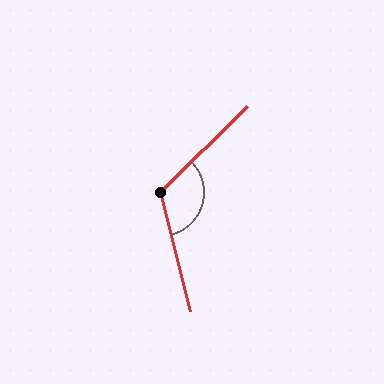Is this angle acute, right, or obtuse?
It is obtuse.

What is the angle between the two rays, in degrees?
Approximately 121 degrees.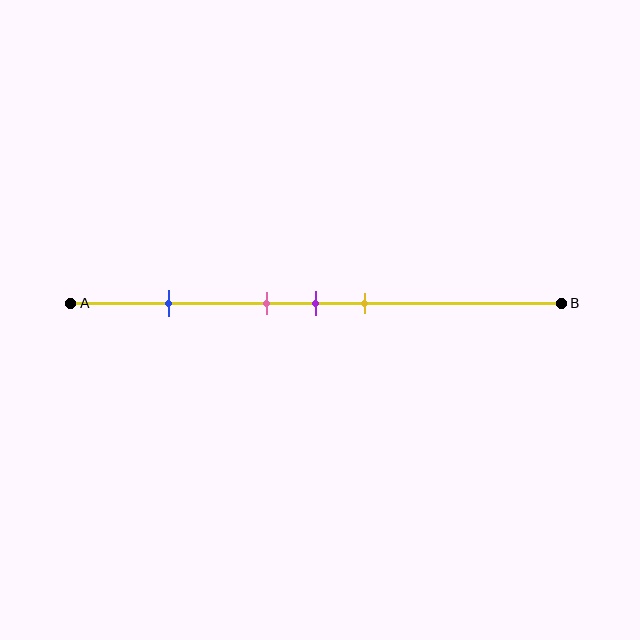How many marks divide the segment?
There are 4 marks dividing the segment.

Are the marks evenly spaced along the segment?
No, the marks are not evenly spaced.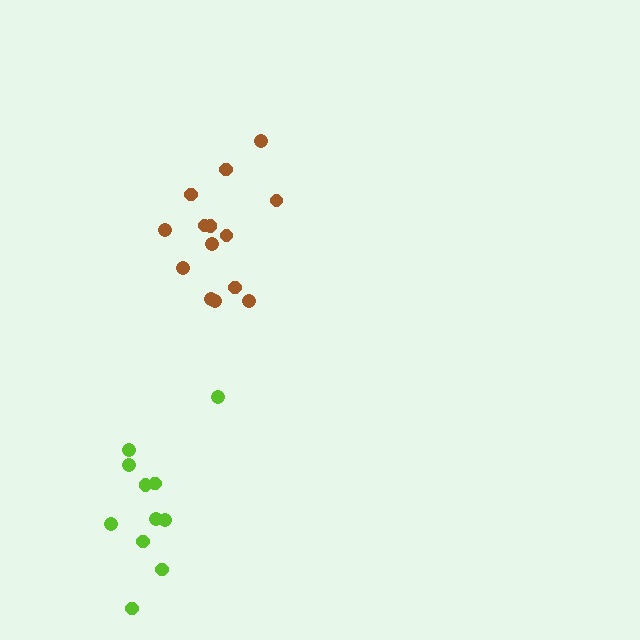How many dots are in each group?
Group 1: 14 dots, Group 2: 11 dots (25 total).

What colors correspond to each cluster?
The clusters are colored: brown, lime.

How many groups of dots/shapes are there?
There are 2 groups.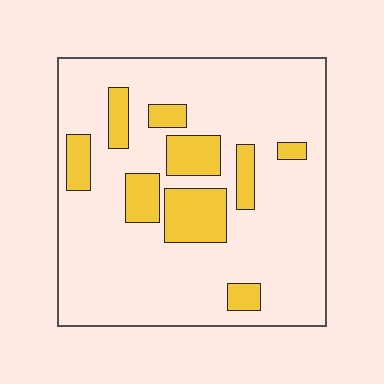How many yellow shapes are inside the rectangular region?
9.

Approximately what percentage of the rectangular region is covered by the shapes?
Approximately 20%.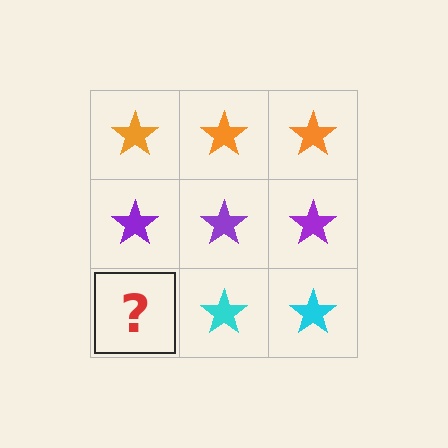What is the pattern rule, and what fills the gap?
The rule is that each row has a consistent color. The gap should be filled with a cyan star.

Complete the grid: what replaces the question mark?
The question mark should be replaced with a cyan star.